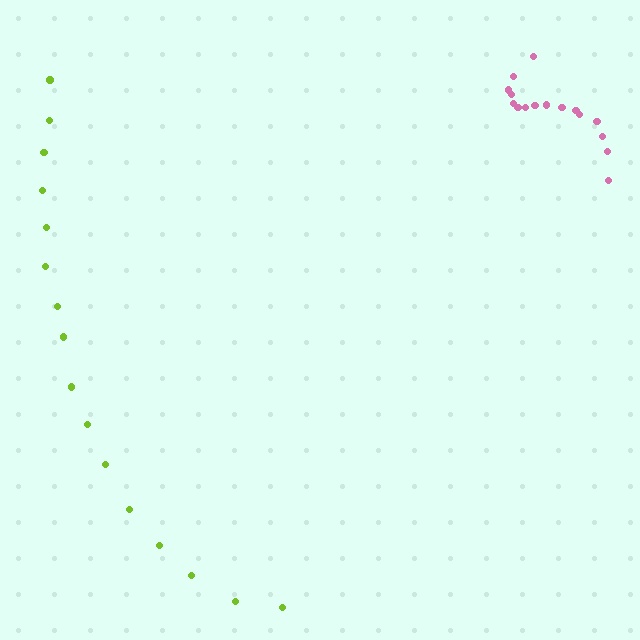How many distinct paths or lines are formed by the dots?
There are 2 distinct paths.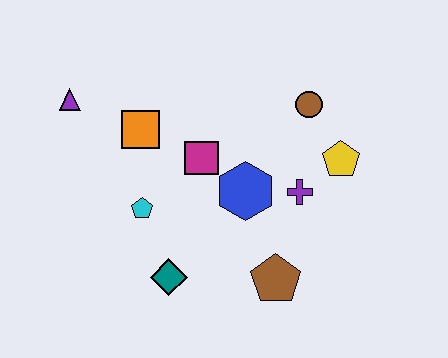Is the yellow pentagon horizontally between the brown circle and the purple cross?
No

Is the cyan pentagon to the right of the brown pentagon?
No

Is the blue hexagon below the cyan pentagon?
No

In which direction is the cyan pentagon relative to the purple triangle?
The cyan pentagon is below the purple triangle.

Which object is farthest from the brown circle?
The purple triangle is farthest from the brown circle.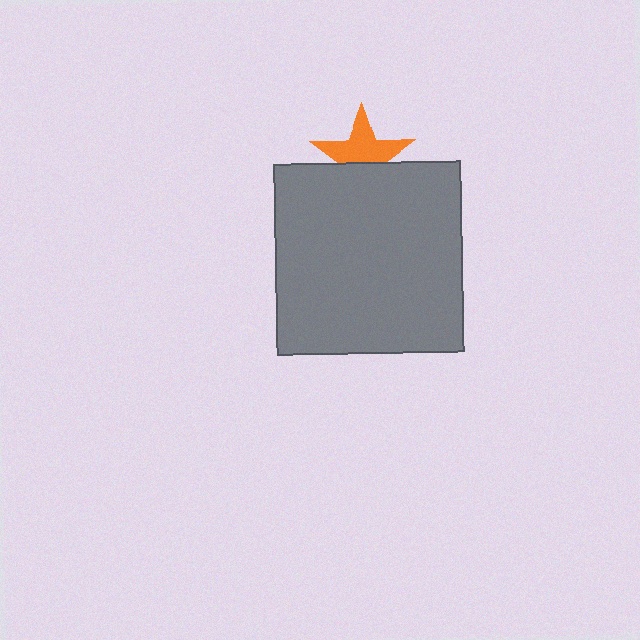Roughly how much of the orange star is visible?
About half of it is visible (roughly 60%).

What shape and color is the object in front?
The object in front is a gray rectangle.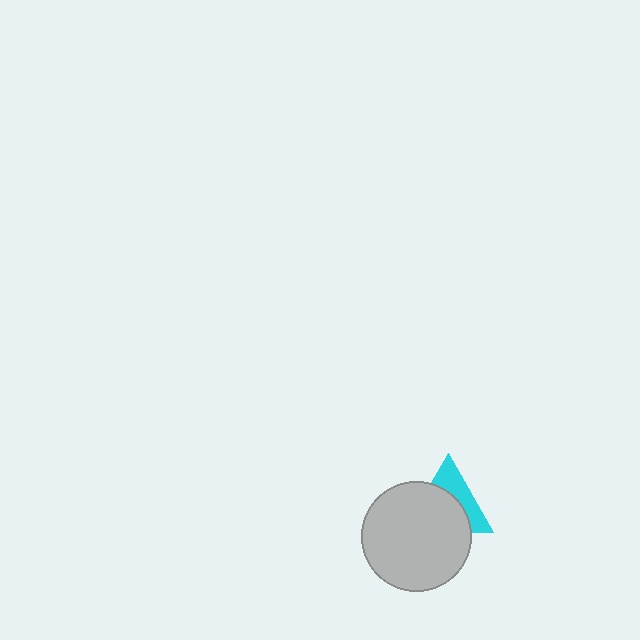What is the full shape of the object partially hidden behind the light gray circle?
The partially hidden object is a cyan triangle.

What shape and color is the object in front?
The object in front is a light gray circle.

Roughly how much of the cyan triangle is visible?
A small part of it is visible (roughly 40%).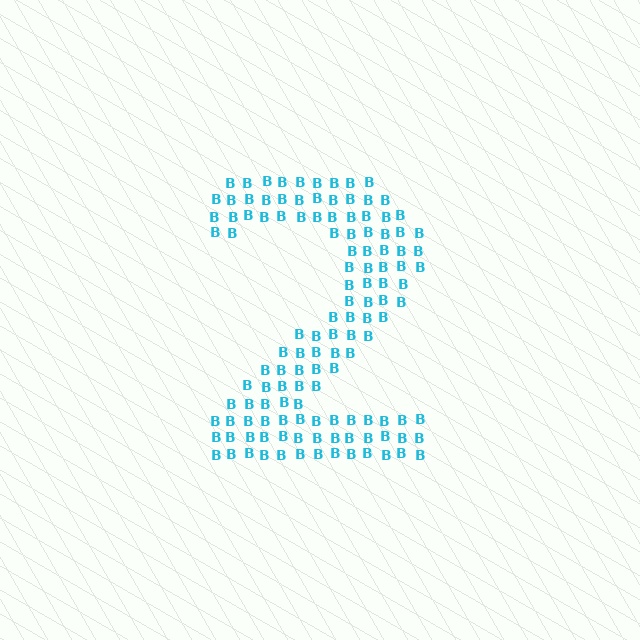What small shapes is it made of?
It is made of small letter B's.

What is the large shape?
The large shape is the digit 2.